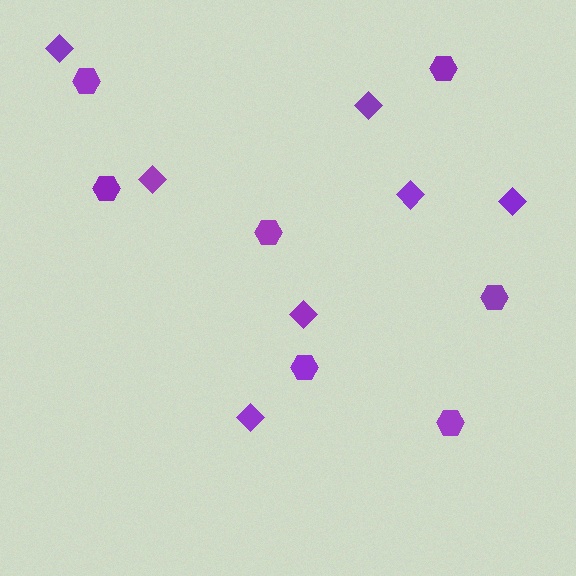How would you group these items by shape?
There are 2 groups: one group of hexagons (7) and one group of diamonds (7).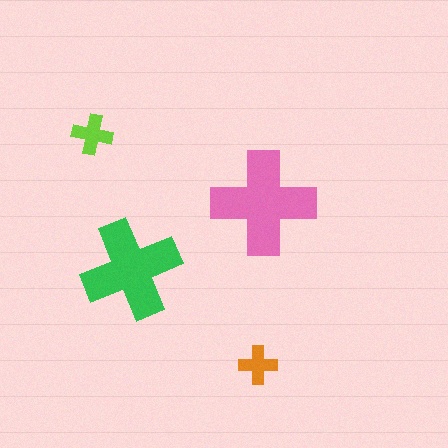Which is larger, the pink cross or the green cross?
The pink one.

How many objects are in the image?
There are 4 objects in the image.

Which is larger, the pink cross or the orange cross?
The pink one.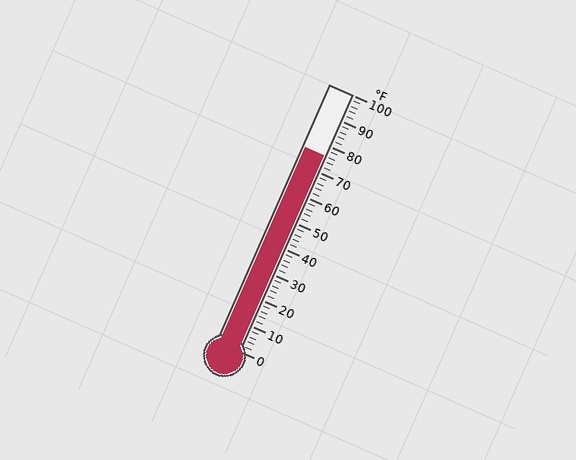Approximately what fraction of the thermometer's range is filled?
The thermometer is filled to approximately 75% of its range.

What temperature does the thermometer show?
The thermometer shows approximately 76°F.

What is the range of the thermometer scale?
The thermometer scale ranges from 0°F to 100°F.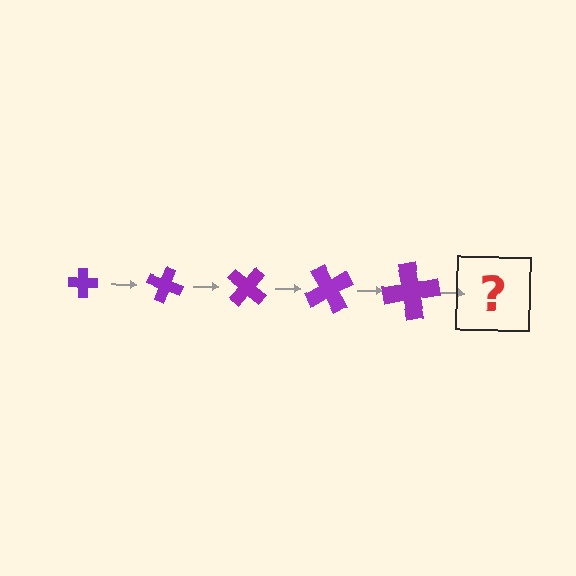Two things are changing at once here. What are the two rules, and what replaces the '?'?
The two rules are that the cross grows larger each step and it rotates 20 degrees each step. The '?' should be a cross, larger than the previous one and rotated 100 degrees from the start.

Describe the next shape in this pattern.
It should be a cross, larger than the previous one and rotated 100 degrees from the start.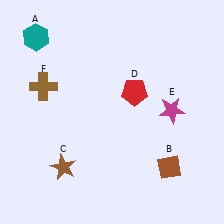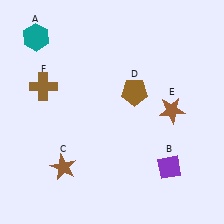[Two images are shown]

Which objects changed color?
B changed from brown to purple. D changed from red to brown. E changed from magenta to brown.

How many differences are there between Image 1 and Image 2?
There are 3 differences between the two images.